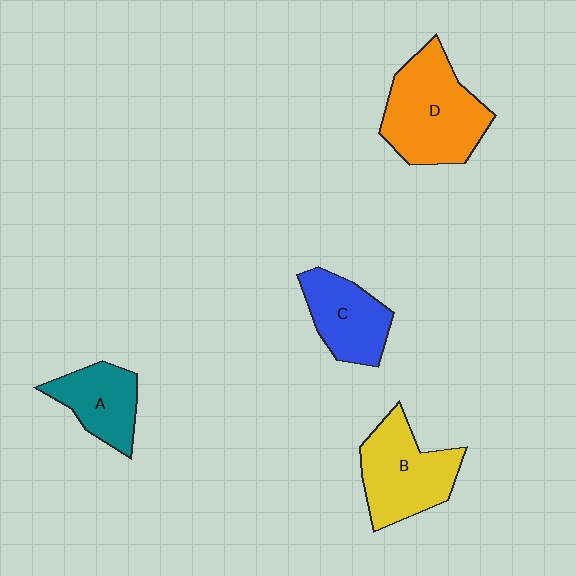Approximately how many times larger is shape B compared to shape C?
Approximately 1.3 times.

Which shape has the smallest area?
Shape A (teal).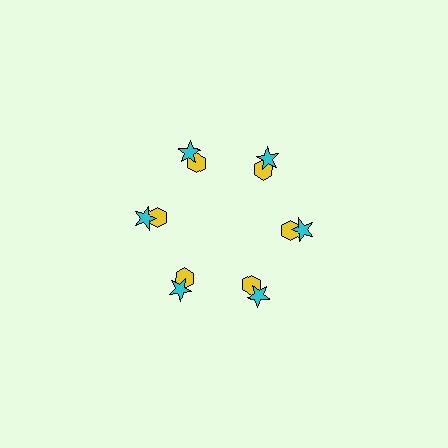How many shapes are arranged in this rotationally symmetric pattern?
There are 12 shapes, arranged in 6 groups of 2.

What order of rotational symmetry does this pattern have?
This pattern has 6-fold rotational symmetry.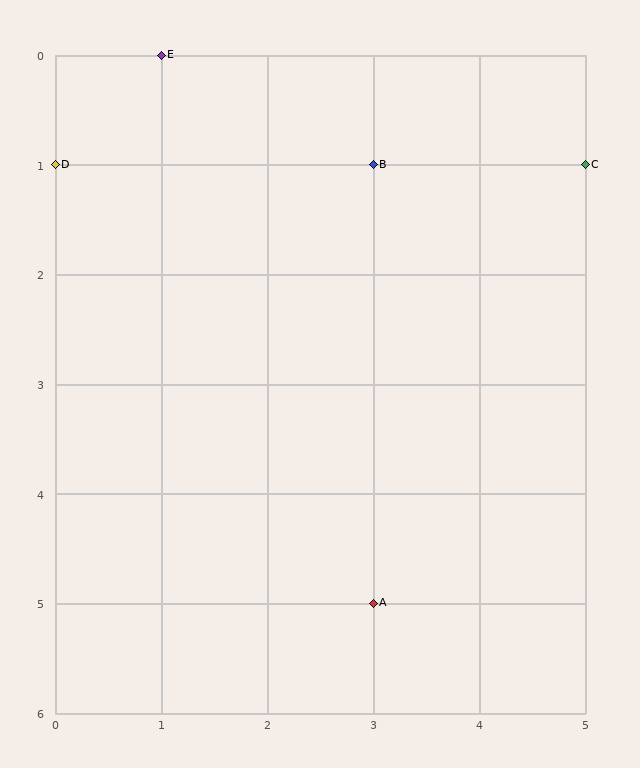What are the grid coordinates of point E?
Point E is at grid coordinates (1, 0).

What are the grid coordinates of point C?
Point C is at grid coordinates (5, 1).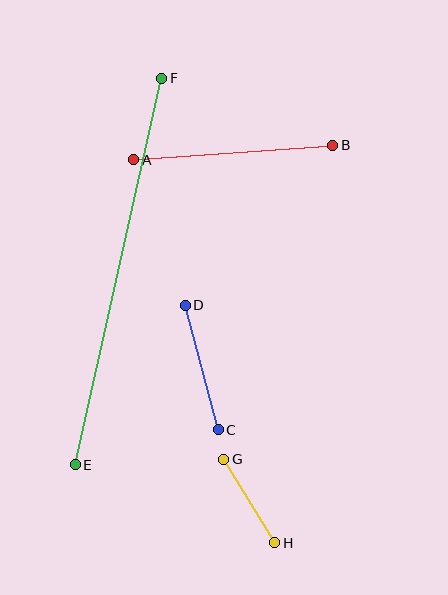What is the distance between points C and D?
The distance is approximately 129 pixels.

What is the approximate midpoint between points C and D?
The midpoint is at approximately (202, 368) pixels.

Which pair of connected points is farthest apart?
Points E and F are farthest apart.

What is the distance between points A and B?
The distance is approximately 200 pixels.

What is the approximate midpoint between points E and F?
The midpoint is at approximately (118, 271) pixels.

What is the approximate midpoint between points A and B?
The midpoint is at approximately (233, 152) pixels.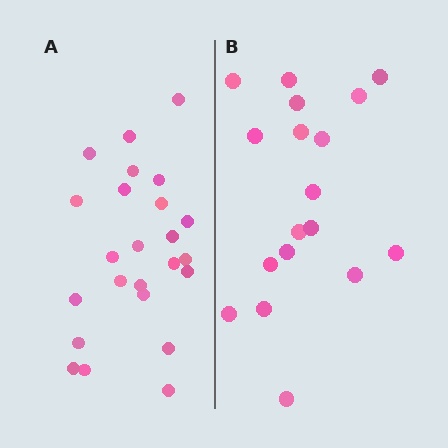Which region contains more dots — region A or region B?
Region A (the left region) has more dots.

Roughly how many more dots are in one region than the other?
Region A has about 6 more dots than region B.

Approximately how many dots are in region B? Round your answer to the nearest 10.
About 20 dots. (The exact count is 18, which rounds to 20.)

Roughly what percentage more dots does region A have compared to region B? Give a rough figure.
About 35% more.